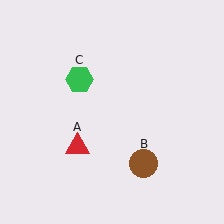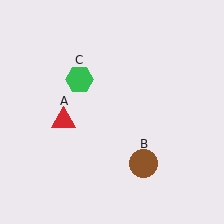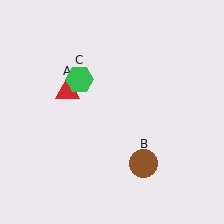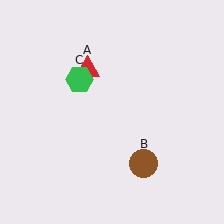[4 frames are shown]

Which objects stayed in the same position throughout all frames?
Brown circle (object B) and green hexagon (object C) remained stationary.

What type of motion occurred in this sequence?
The red triangle (object A) rotated clockwise around the center of the scene.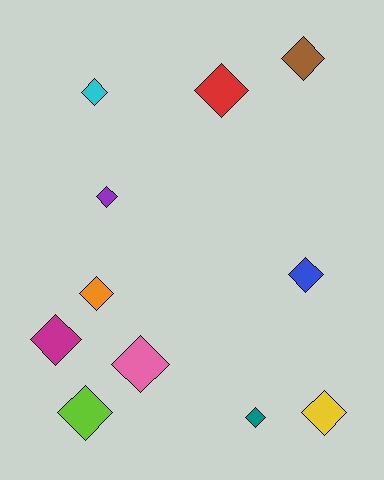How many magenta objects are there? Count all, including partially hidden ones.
There is 1 magenta object.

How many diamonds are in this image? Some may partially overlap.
There are 11 diamonds.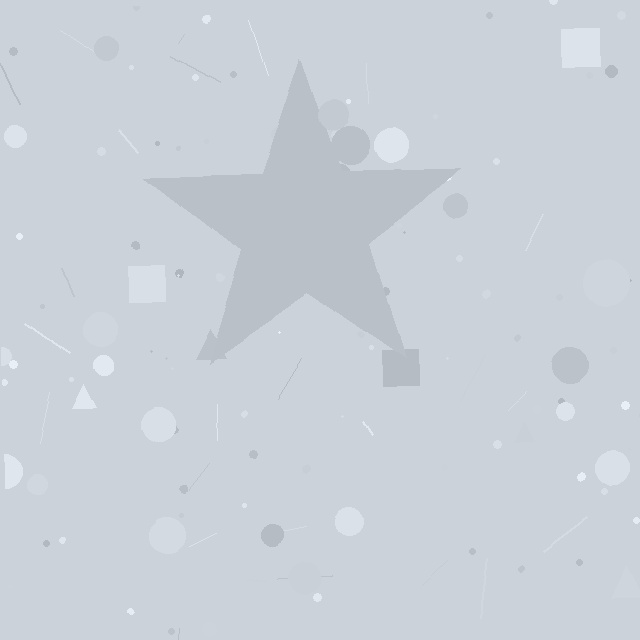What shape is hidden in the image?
A star is hidden in the image.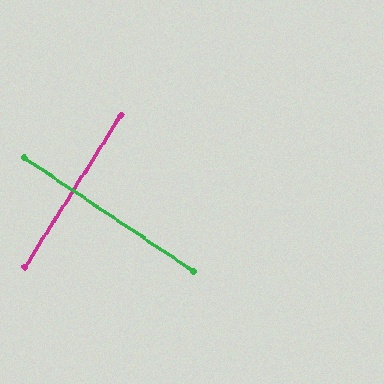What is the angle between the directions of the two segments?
Approximately 88 degrees.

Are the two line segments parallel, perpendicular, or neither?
Perpendicular — they meet at approximately 88°.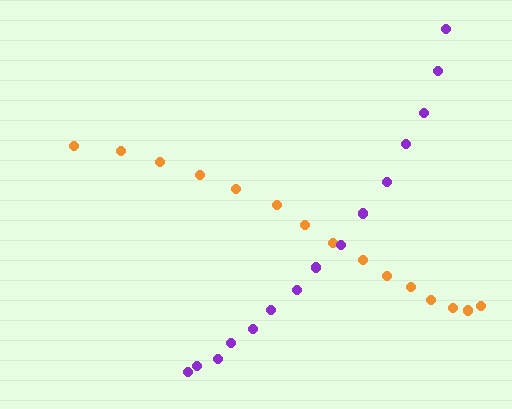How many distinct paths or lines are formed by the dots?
There are 2 distinct paths.